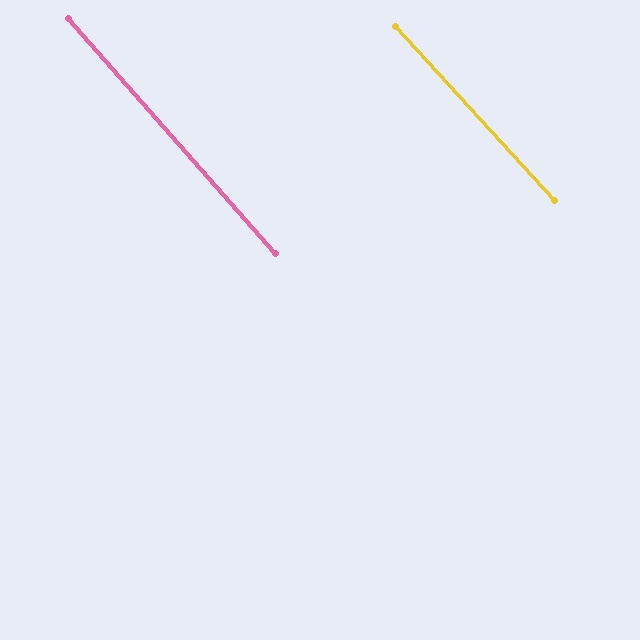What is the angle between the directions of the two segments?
Approximately 1 degree.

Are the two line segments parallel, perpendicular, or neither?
Parallel — their directions differ by only 1.0°.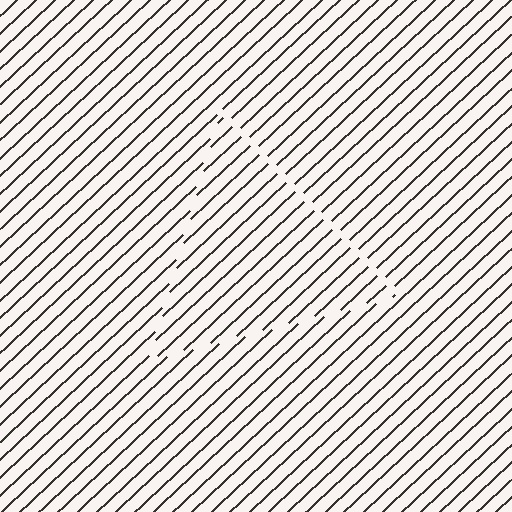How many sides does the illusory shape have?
3 sides — the line-ends trace a triangle.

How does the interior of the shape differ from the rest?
The interior of the shape contains the same grating, shifted by half a period — the contour is defined by the phase discontinuity where line-ends from the inner and outer gratings abut.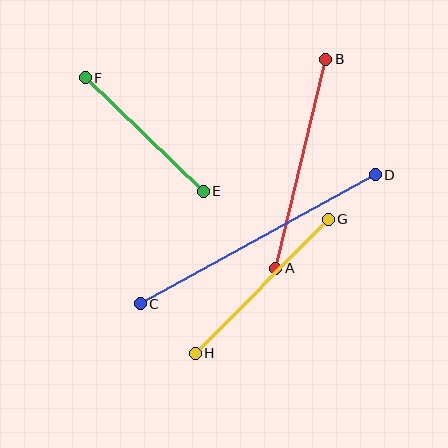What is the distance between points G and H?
The distance is approximately 189 pixels.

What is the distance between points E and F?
The distance is approximately 164 pixels.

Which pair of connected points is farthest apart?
Points C and D are farthest apart.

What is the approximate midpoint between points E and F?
The midpoint is at approximately (144, 135) pixels.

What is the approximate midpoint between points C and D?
The midpoint is at approximately (258, 239) pixels.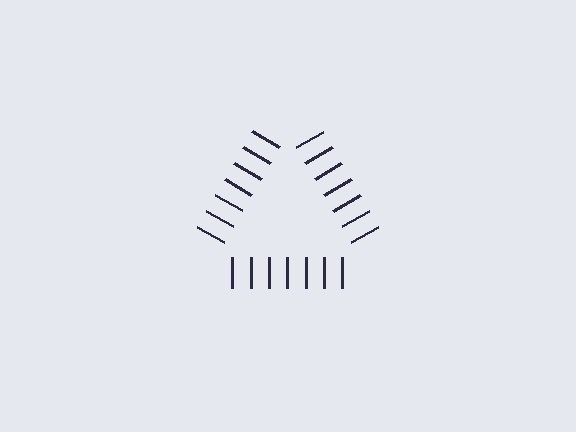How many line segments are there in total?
21 — 7 along each of the 3 edges.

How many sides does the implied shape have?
3 sides — the line-ends trace a triangle.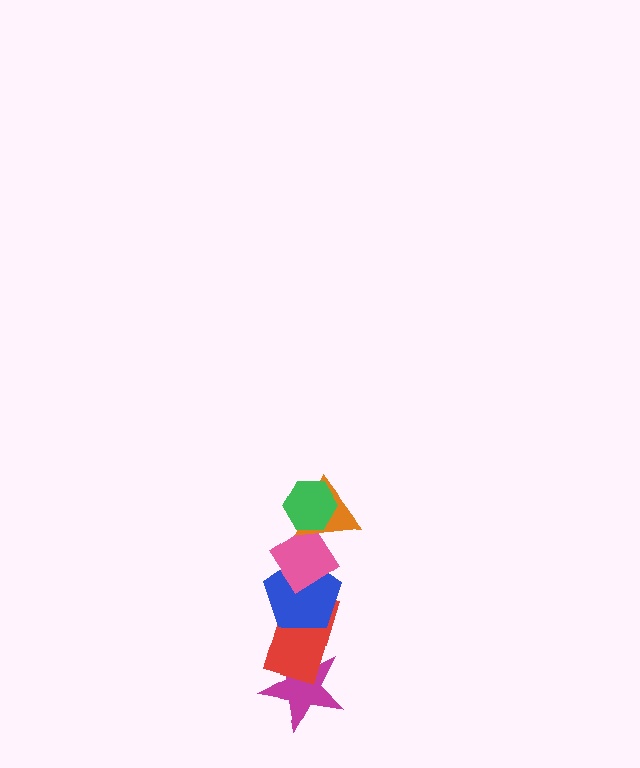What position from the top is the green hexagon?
The green hexagon is 1st from the top.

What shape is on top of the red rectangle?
The blue pentagon is on top of the red rectangle.